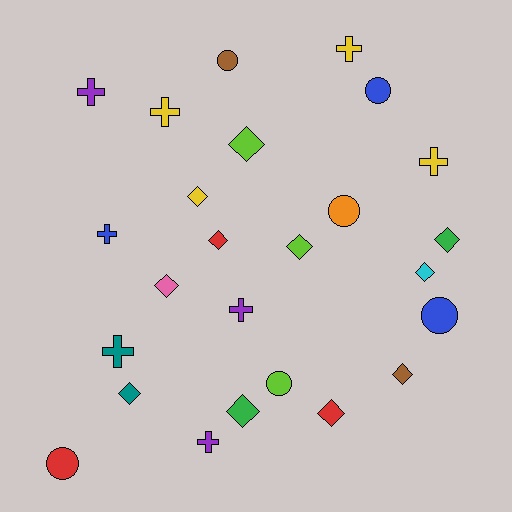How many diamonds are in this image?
There are 11 diamonds.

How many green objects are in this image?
There are 2 green objects.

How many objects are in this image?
There are 25 objects.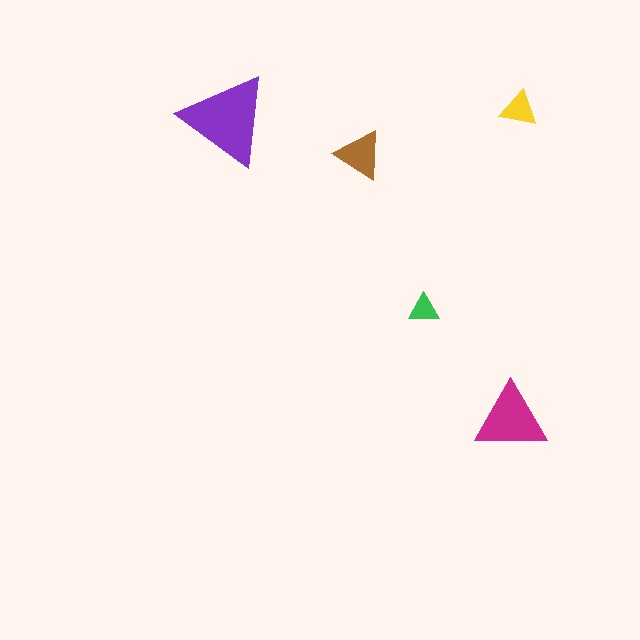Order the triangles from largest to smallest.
the purple one, the magenta one, the brown one, the yellow one, the green one.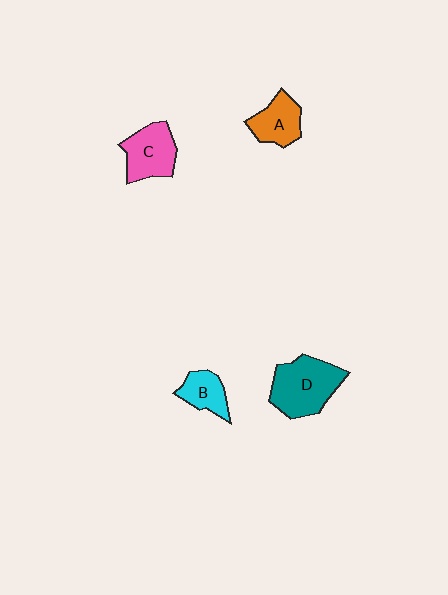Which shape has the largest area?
Shape D (teal).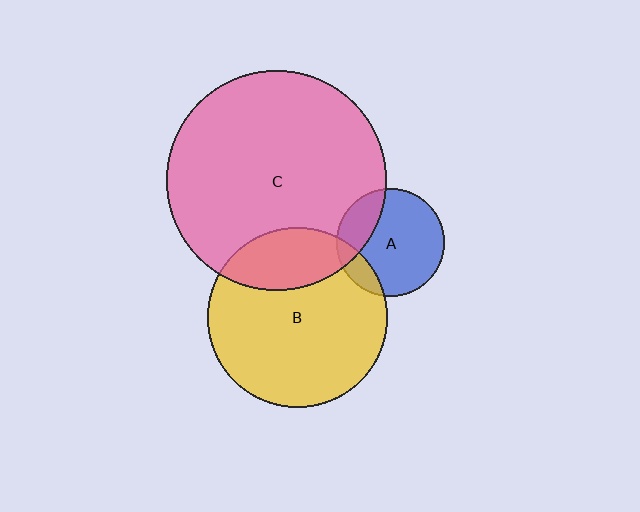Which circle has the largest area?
Circle C (pink).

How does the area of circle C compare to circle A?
Approximately 4.2 times.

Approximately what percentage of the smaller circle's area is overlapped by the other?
Approximately 15%.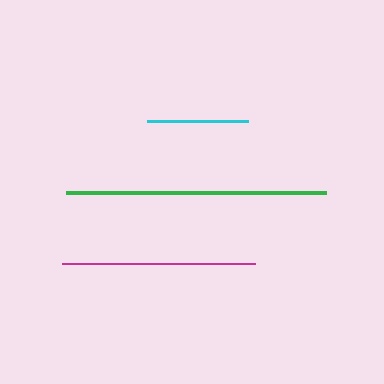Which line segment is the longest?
The green line is the longest at approximately 260 pixels.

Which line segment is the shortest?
The cyan line is the shortest at approximately 101 pixels.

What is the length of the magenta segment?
The magenta segment is approximately 193 pixels long.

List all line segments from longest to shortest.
From longest to shortest: green, magenta, cyan.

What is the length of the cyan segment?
The cyan segment is approximately 101 pixels long.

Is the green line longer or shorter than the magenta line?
The green line is longer than the magenta line.